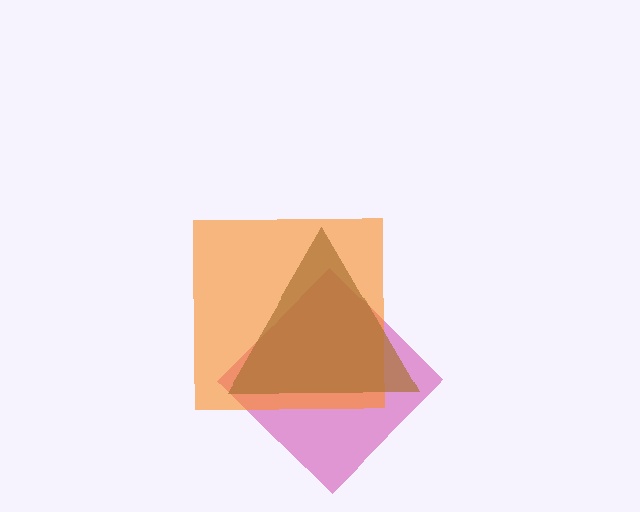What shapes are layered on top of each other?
The layered shapes are: a magenta diamond, an orange square, a brown triangle.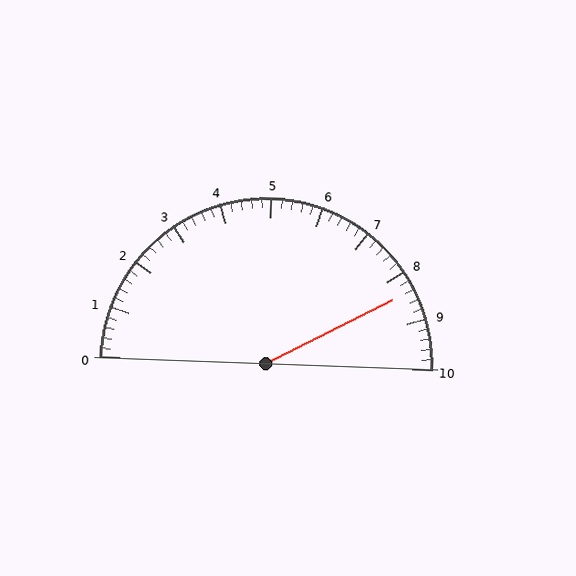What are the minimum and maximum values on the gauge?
The gauge ranges from 0 to 10.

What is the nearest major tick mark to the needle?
The nearest major tick mark is 8.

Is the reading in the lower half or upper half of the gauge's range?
The reading is in the upper half of the range (0 to 10).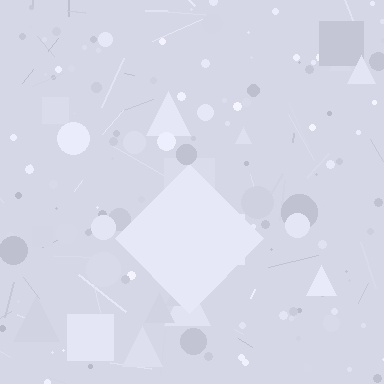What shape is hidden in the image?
A diamond is hidden in the image.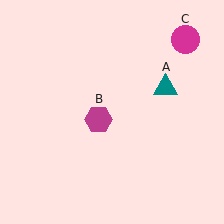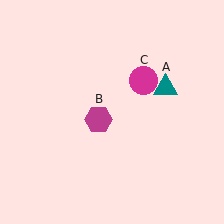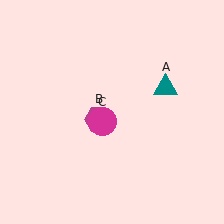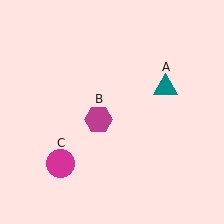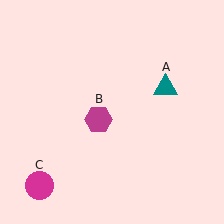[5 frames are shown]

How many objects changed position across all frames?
1 object changed position: magenta circle (object C).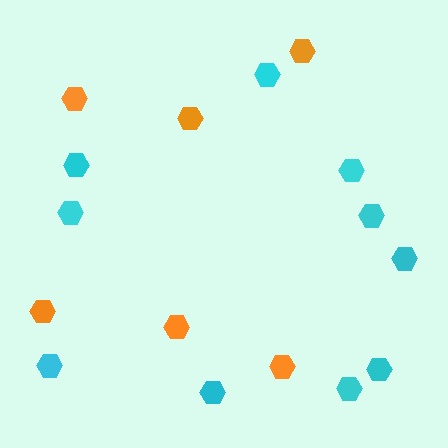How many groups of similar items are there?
There are 2 groups: one group of cyan hexagons (10) and one group of orange hexagons (6).